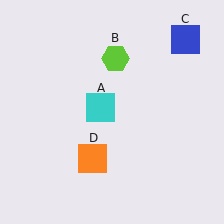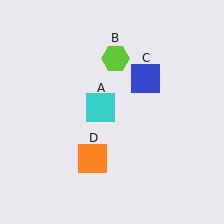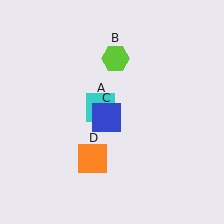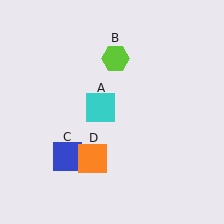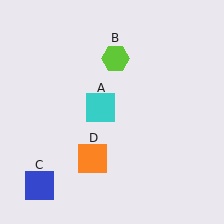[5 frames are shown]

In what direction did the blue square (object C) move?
The blue square (object C) moved down and to the left.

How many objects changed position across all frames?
1 object changed position: blue square (object C).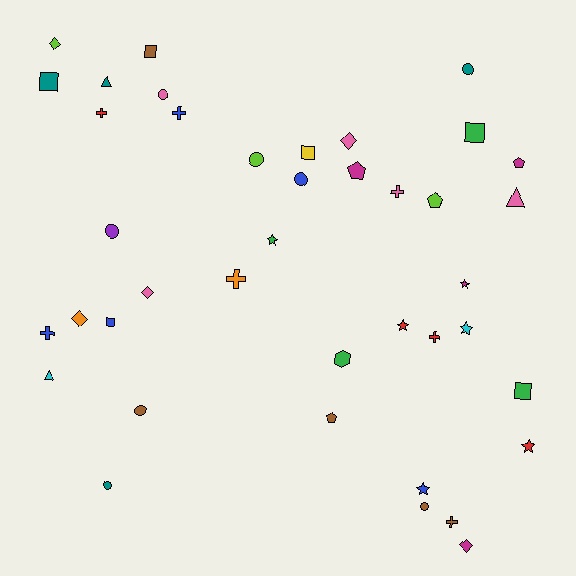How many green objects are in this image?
There are 4 green objects.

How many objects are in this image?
There are 40 objects.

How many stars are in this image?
There are 6 stars.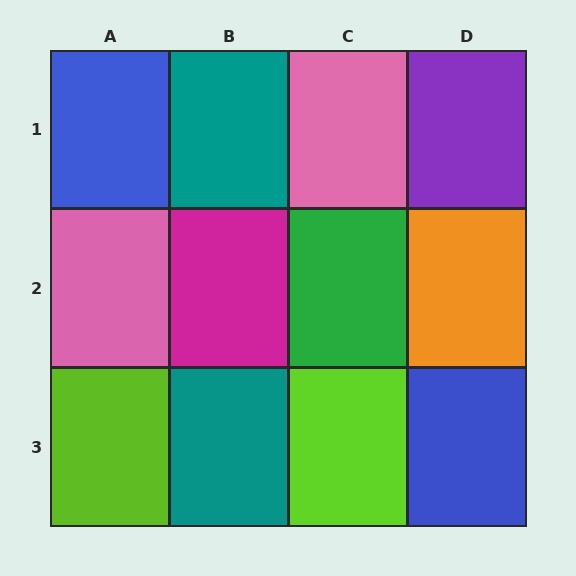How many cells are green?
1 cell is green.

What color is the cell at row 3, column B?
Teal.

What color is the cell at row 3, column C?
Lime.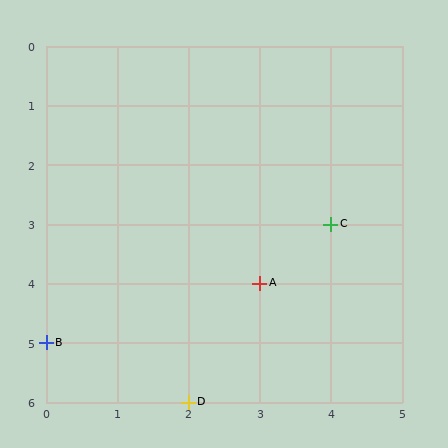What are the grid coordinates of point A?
Point A is at grid coordinates (3, 4).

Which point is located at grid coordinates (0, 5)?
Point B is at (0, 5).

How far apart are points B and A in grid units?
Points B and A are 3 columns and 1 row apart (about 3.2 grid units diagonally).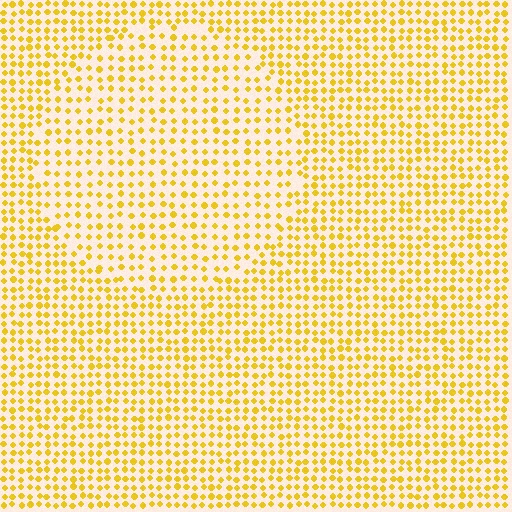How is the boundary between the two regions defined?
The boundary is defined by a change in element density (approximately 1.5x ratio). All elements are the same color, size, and shape.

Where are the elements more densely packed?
The elements are more densely packed outside the circle boundary.